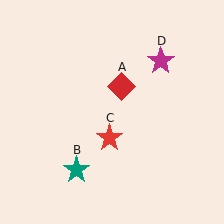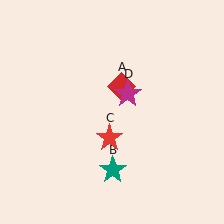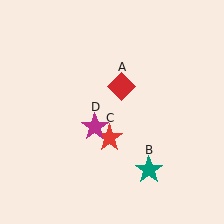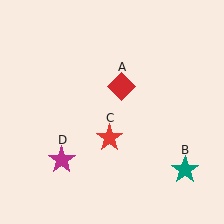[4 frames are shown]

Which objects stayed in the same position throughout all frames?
Red diamond (object A) and red star (object C) remained stationary.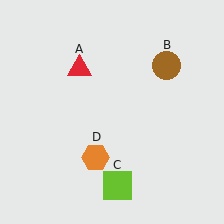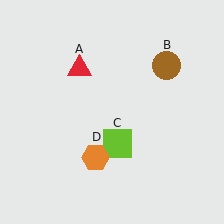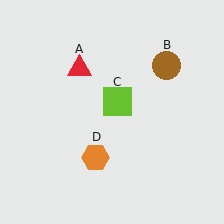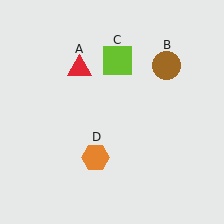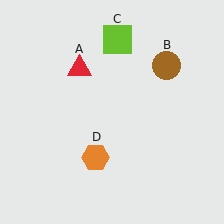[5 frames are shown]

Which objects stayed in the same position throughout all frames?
Red triangle (object A) and brown circle (object B) and orange hexagon (object D) remained stationary.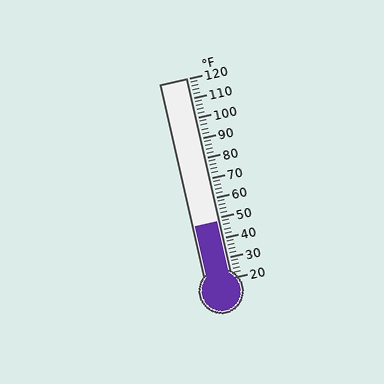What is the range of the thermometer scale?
The thermometer scale ranges from 20°F to 120°F.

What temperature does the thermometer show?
The thermometer shows approximately 48°F.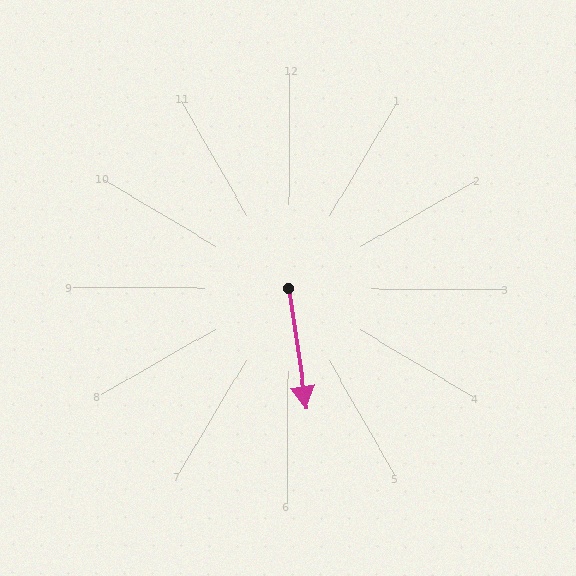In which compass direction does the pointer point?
South.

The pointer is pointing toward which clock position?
Roughly 6 o'clock.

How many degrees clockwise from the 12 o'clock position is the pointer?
Approximately 171 degrees.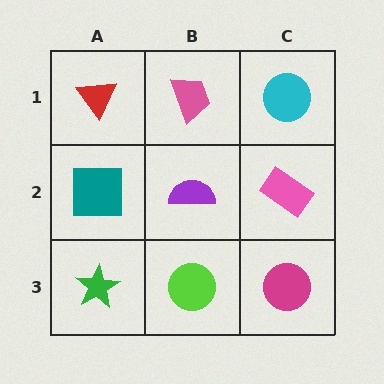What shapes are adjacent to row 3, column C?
A pink rectangle (row 2, column C), a lime circle (row 3, column B).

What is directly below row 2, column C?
A magenta circle.